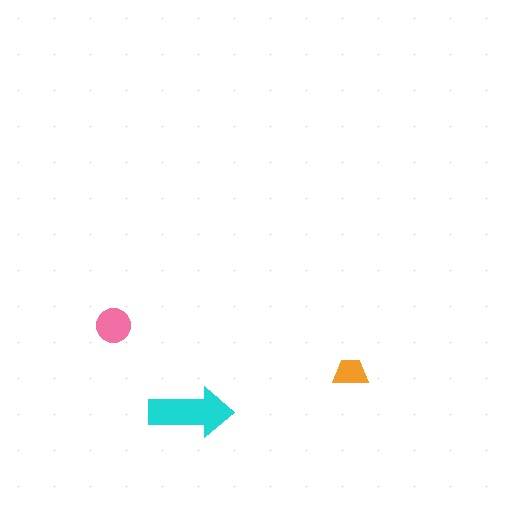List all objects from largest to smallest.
The cyan arrow, the pink circle, the orange trapezoid.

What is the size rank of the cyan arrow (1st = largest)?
1st.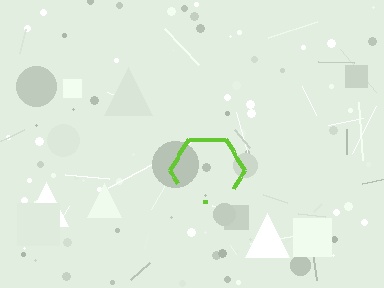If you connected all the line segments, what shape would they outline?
They would outline a hexagon.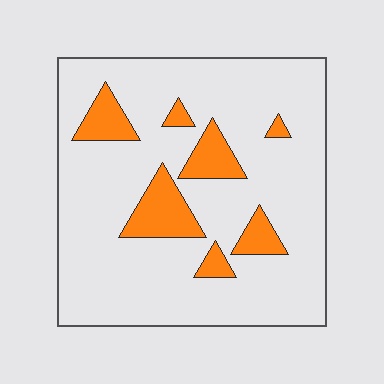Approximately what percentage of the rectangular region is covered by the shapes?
Approximately 15%.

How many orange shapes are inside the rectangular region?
7.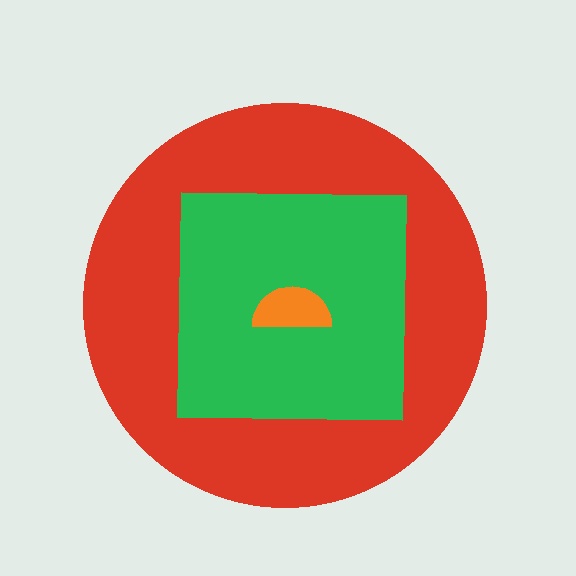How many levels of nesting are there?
3.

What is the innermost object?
The orange semicircle.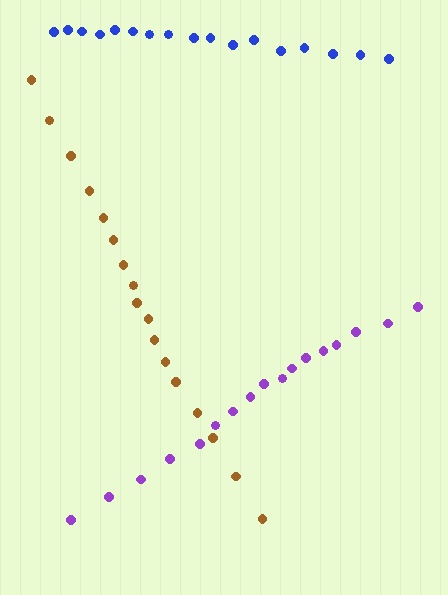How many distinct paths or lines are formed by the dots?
There are 3 distinct paths.